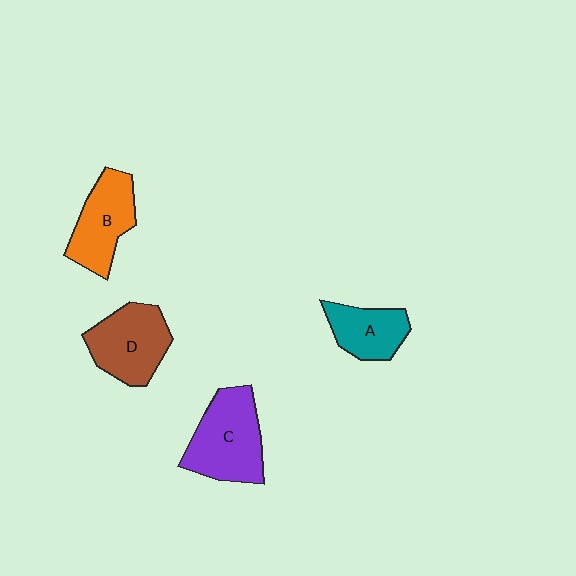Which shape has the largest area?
Shape C (purple).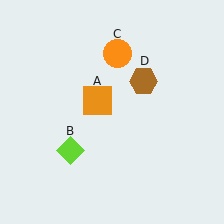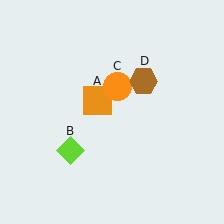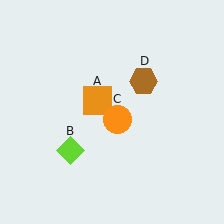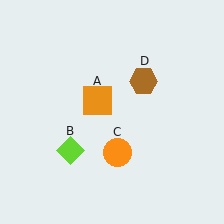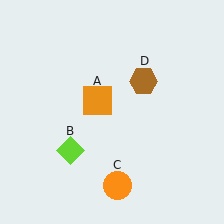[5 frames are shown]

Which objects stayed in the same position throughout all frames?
Orange square (object A) and lime diamond (object B) and brown hexagon (object D) remained stationary.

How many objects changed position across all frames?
1 object changed position: orange circle (object C).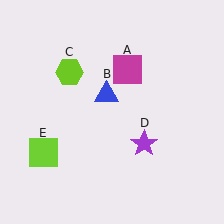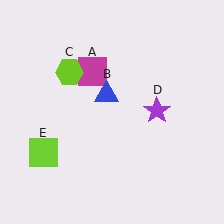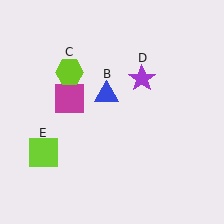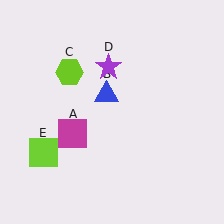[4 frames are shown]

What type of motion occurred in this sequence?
The magenta square (object A), purple star (object D) rotated counterclockwise around the center of the scene.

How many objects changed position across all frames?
2 objects changed position: magenta square (object A), purple star (object D).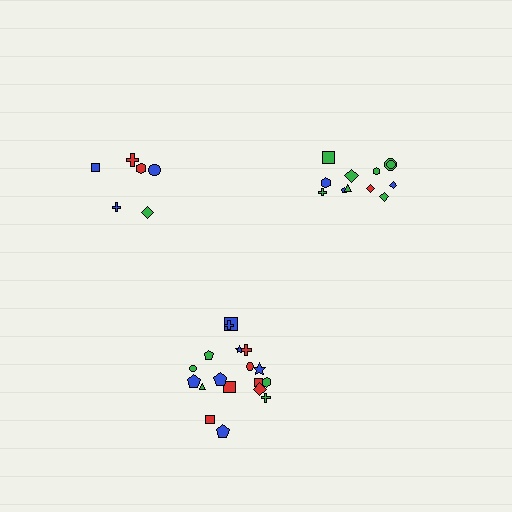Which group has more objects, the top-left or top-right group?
The top-right group.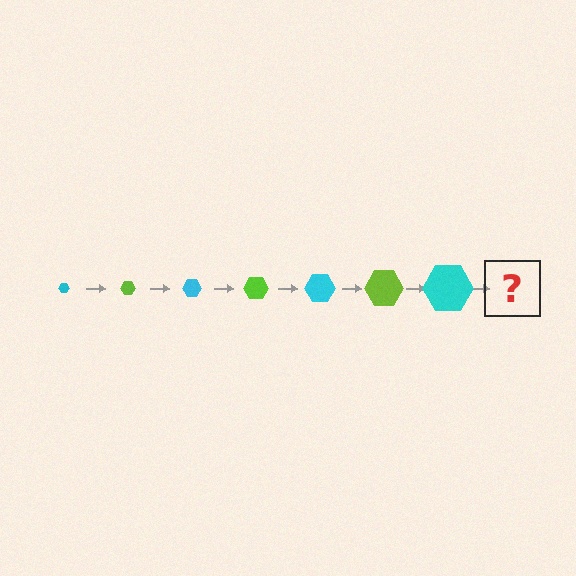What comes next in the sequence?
The next element should be a lime hexagon, larger than the previous one.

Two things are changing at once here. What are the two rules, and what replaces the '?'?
The two rules are that the hexagon grows larger each step and the color cycles through cyan and lime. The '?' should be a lime hexagon, larger than the previous one.